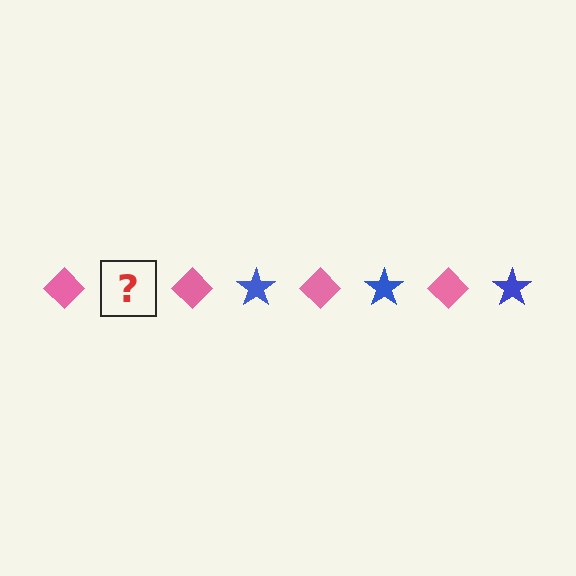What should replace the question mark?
The question mark should be replaced with a blue star.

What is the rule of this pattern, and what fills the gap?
The rule is that the pattern alternates between pink diamond and blue star. The gap should be filled with a blue star.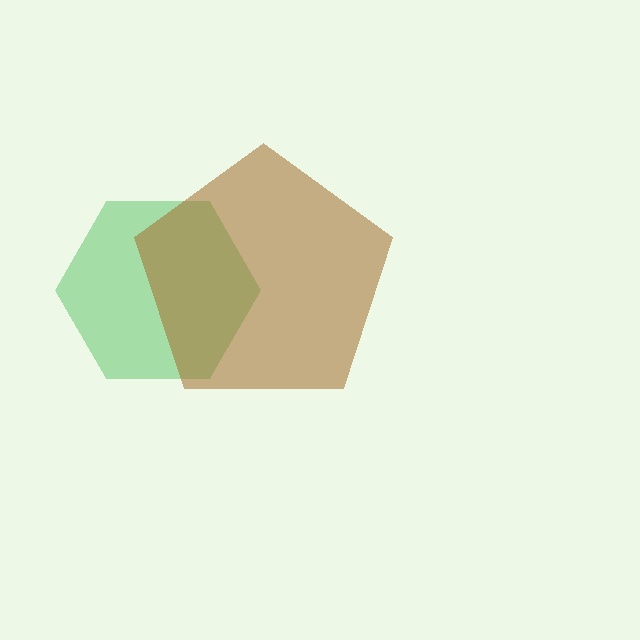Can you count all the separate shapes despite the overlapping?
Yes, there are 2 separate shapes.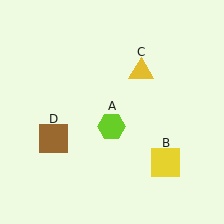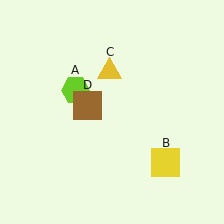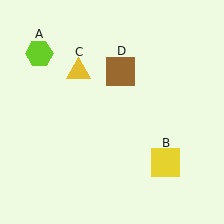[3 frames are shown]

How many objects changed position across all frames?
3 objects changed position: lime hexagon (object A), yellow triangle (object C), brown square (object D).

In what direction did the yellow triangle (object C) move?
The yellow triangle (object C) moved left.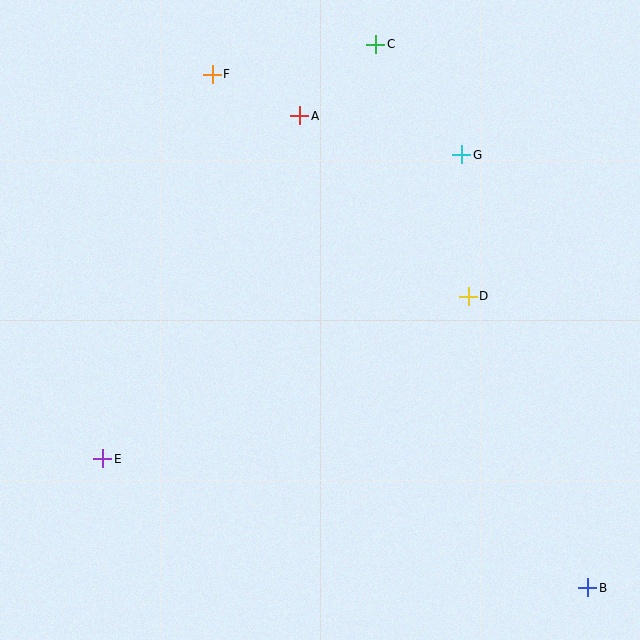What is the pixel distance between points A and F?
The distance between A and F is 97 pixels.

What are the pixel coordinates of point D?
Point D is at (468, 296).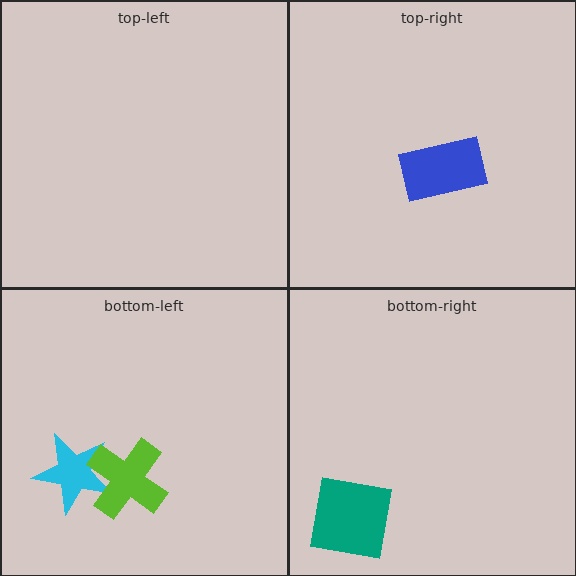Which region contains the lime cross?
The bottom-left region.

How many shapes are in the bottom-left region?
2.